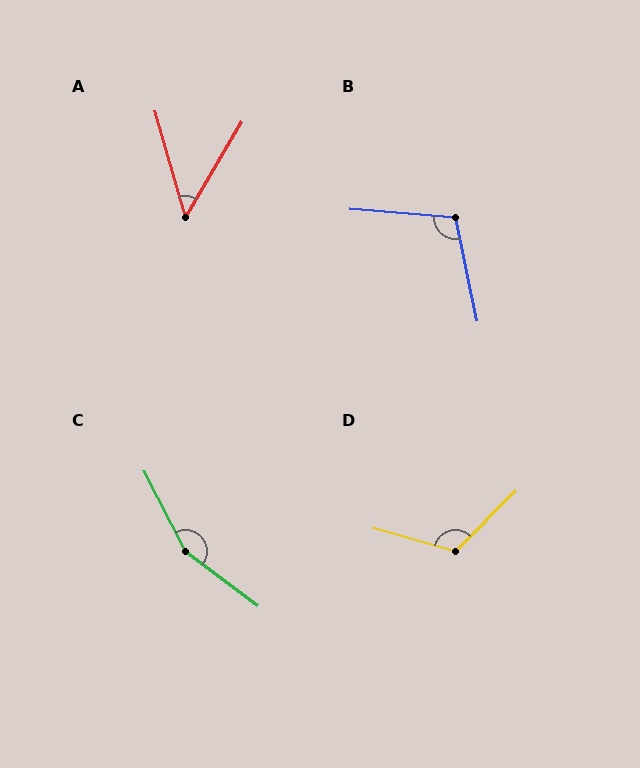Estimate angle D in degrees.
Approximately 119 degrees.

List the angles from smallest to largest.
A (47°), B (106°), D (119°), C (154°).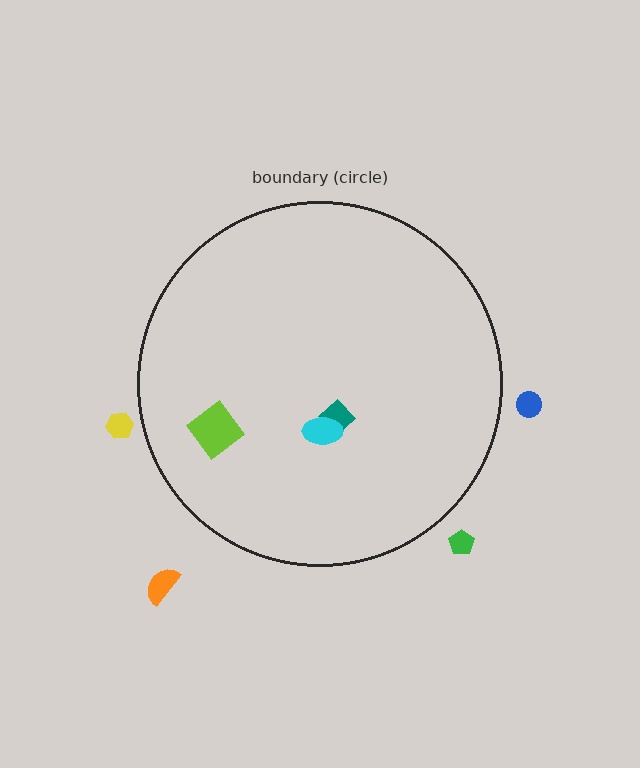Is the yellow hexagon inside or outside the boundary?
Outside.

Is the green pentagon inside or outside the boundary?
Outside.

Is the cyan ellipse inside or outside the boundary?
Inside.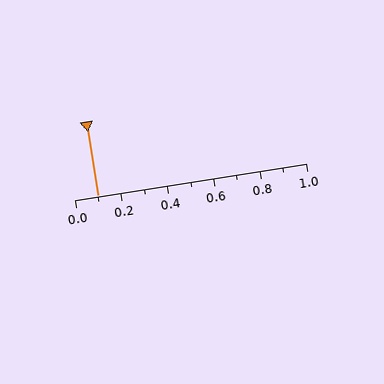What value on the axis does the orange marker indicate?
The marker indicates approximately 0.1.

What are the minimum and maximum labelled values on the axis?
The axis runs from 0.0 to 1.0.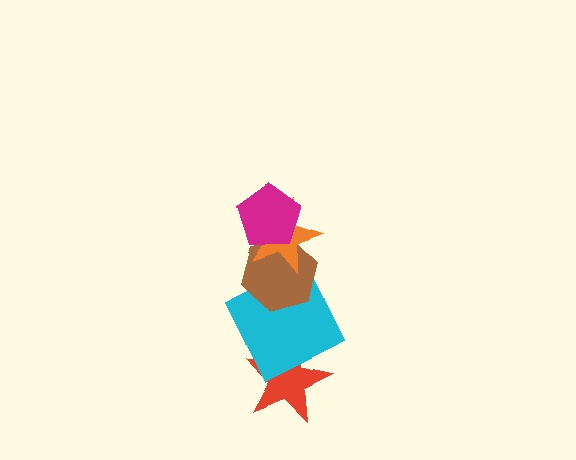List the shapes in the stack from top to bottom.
From top to bottom: the magenta pentagon, the orange star, the brown hexagon, the cyan square, the red star.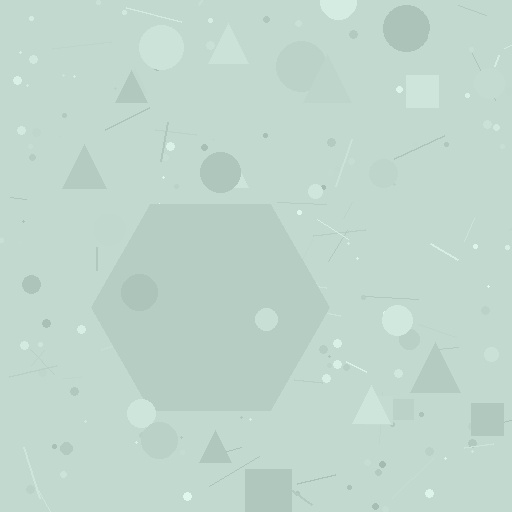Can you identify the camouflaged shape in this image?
The camouflaged shape is a hexagon.